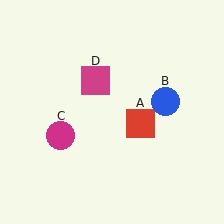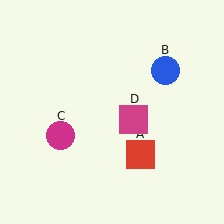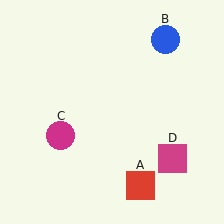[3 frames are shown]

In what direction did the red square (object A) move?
The red square (object A) moved down.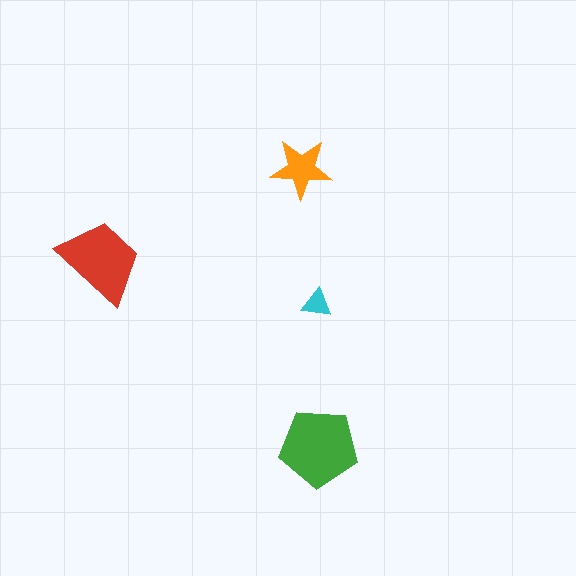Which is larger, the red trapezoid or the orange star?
The red trapezoid.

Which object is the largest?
The green pentagon.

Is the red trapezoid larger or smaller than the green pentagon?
Smaller.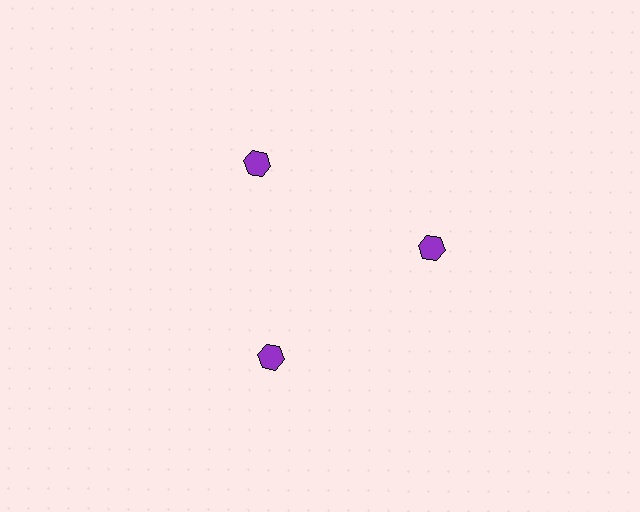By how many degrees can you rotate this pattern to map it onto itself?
The pattern maps onto itself every 120 degrees of rotation.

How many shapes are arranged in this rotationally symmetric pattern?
There are 3 shapes, arranged in 3 groups of 1.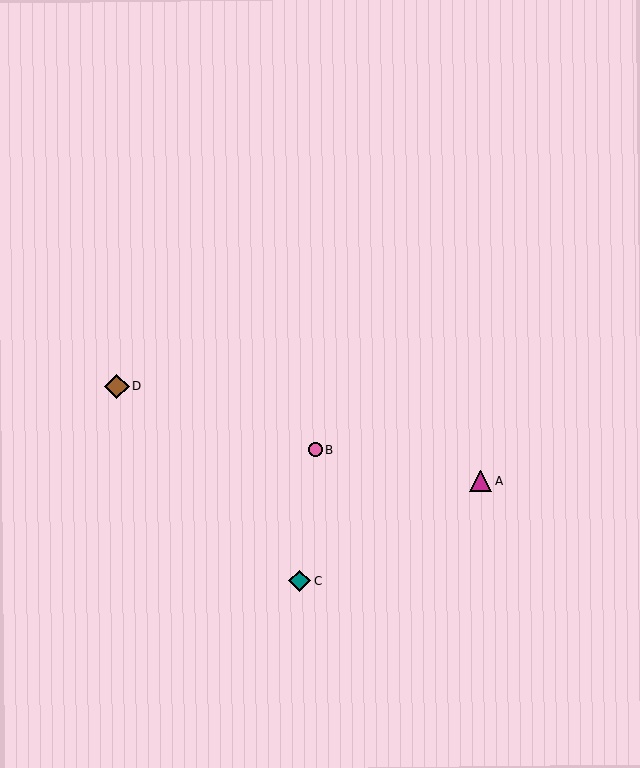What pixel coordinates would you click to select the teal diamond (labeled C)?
Click at (300, 581) to select the teal diamond C.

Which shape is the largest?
The brown diamond (labeled D) is the largest.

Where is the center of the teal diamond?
The center of the teal diamond is at (300, 581).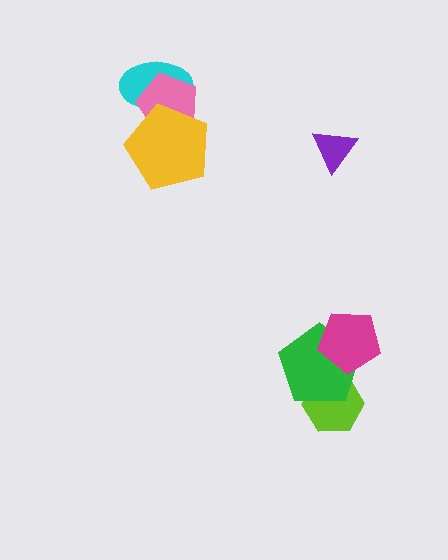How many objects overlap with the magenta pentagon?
1 object overlaps with the magenta pentagon.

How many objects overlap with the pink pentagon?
2 objects overlap with the pink pentagon.